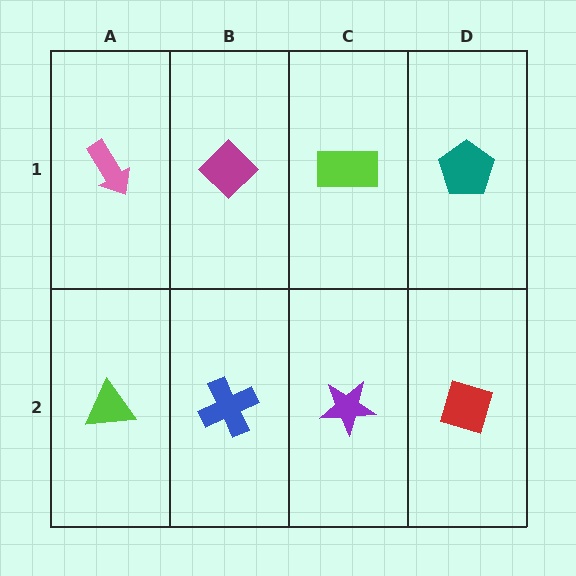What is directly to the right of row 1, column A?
A magenta diamond.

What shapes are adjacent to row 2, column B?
A magenta diamond (row 1, column B), a lime triangle (row 2, column A), a purple star (row 2, column C).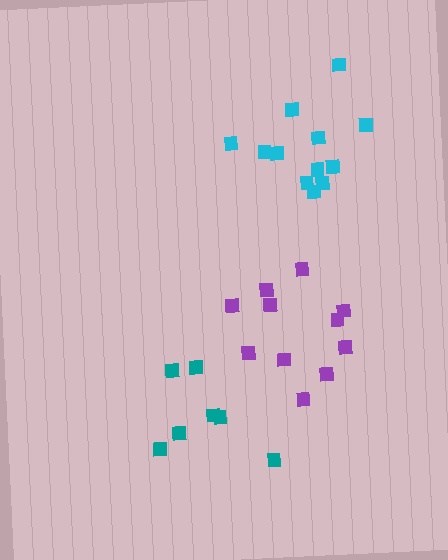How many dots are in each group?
Group 1: 11 dots, Group 2: 7 dots, Group 3: 12 dots (30 total).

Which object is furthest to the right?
The cyan cluster is rightmost.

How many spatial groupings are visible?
There are 3 spatial groupings.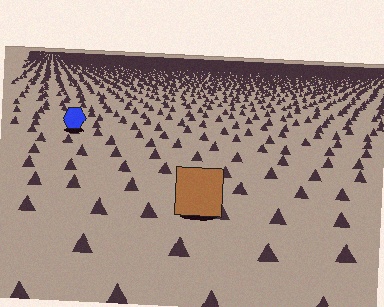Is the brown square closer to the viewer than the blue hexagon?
Yes. The brown square is closer — you can tell from the texture gradient: the ground texture is coarser near it.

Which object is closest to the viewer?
The brown square is closest. The texture marks near it are larger and more spread out.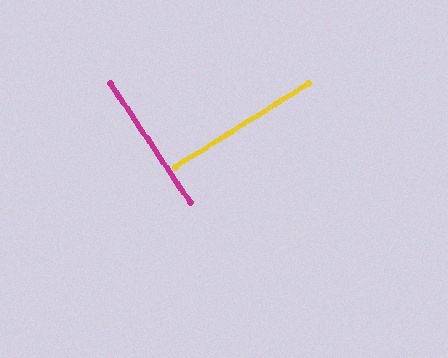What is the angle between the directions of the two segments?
Approximately 88 degrees.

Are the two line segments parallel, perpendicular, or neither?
Perpendicular — they meet at approximately 88°.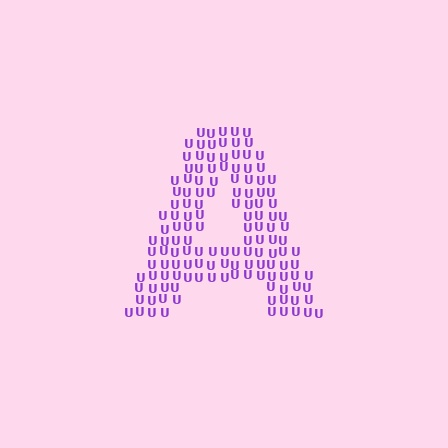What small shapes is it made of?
It is made of small letter U's.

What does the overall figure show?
The overall figure shows the letter A.